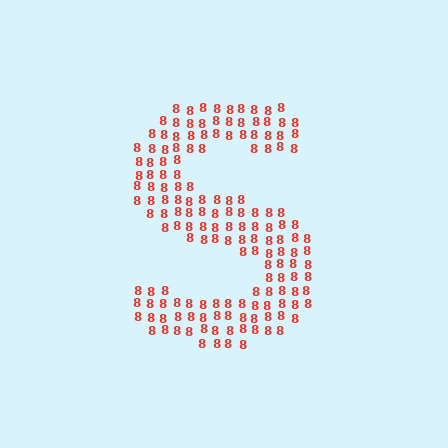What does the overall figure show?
The overall figure shows the letter S.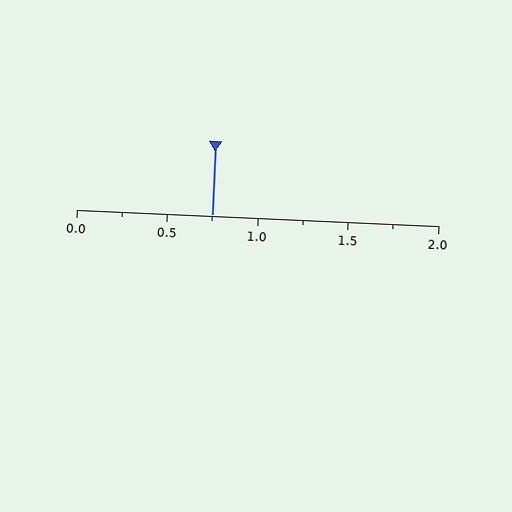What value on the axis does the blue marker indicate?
The marker indicates approximately 0.75.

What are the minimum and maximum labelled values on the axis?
The axis runs from 0.0 to 2.0.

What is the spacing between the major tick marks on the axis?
The major ticks are spaced 0.5 apart.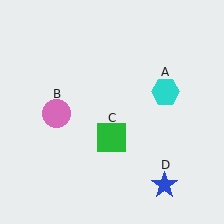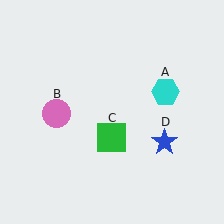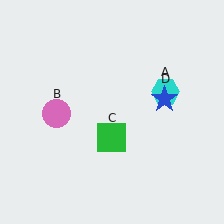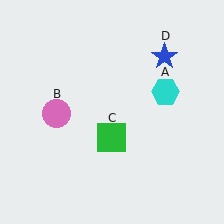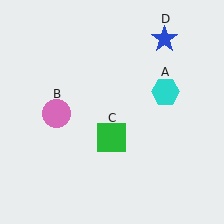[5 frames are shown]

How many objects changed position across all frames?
1 object changed position: blue star (object D).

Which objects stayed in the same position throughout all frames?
Cyan hexagon (object A) and pink circle (object B) and green square (object C) remained stationary.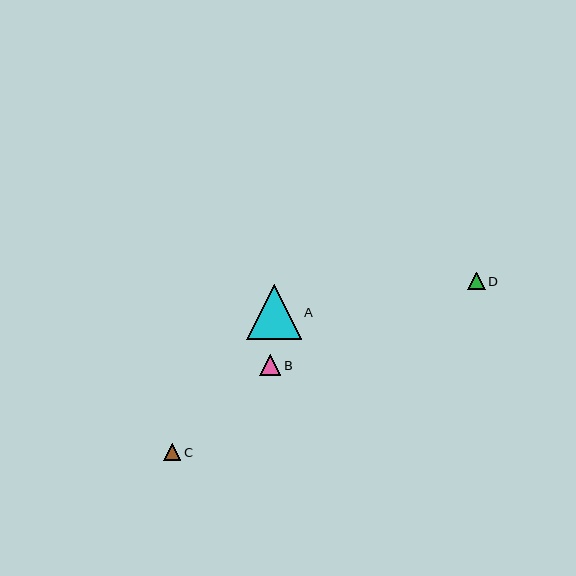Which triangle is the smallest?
Triangle D is the smallest with a size of approximately 17 pixels.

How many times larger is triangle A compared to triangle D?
Triangle A is approximately 3.1 times the size of triangle D.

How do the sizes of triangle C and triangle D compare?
Triangle C and triangle D are approximately the same size.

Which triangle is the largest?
Triangle A is the largest with a size of approximately 54 pixels.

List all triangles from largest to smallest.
From largest to smallest: A, B, C, D.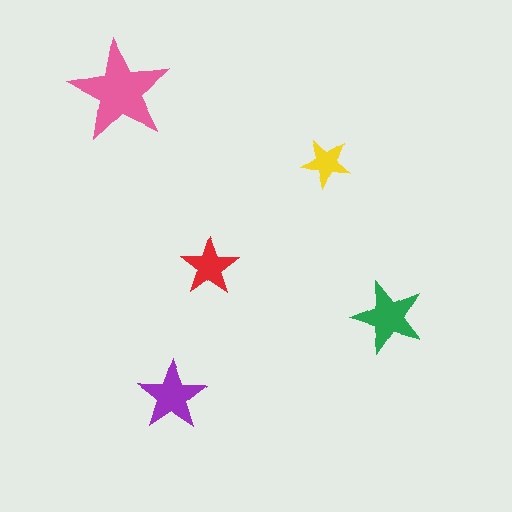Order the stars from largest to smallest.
the pink one, the green one, the purple one, the red one, the yellow one.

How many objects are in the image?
There are 5 objects in the image.